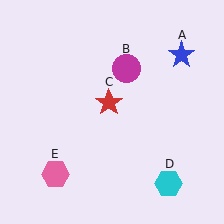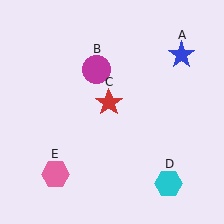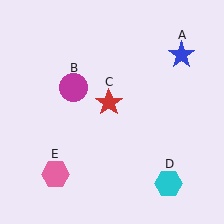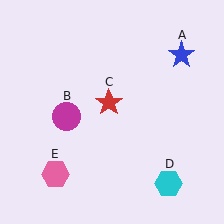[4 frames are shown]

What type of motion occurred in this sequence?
The magenta circle (object B) rotated counterclockwise around the center of the scene.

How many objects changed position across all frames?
1 object changed position: magenta circle (object B).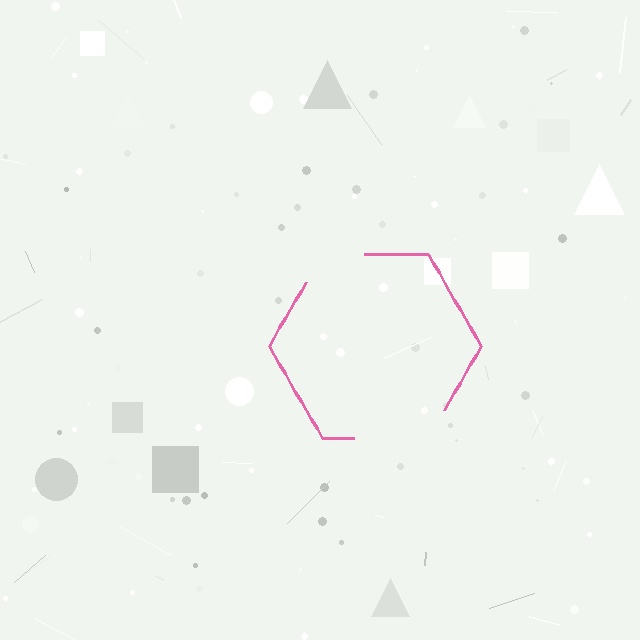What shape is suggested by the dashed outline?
The dashed outline suggests a hexagon.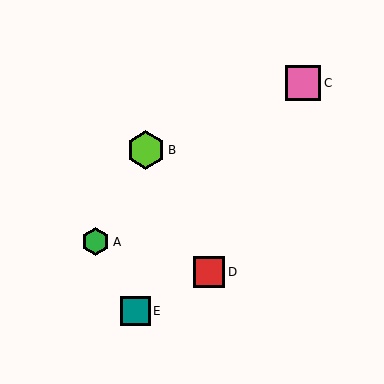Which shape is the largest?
The lime hexagon (labeled B) is the largest.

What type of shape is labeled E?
Shape E is a teal square.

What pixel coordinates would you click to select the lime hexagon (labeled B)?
Click at (146, 150) to select the lime hexagon B.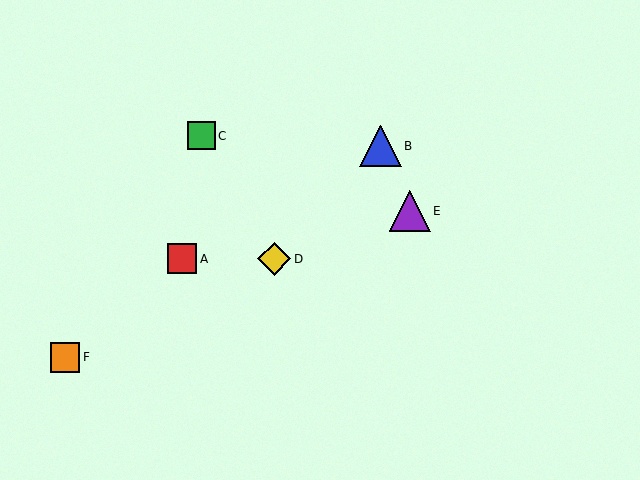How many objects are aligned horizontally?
2 objects (A, D) are aligned horizontally.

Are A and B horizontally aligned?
No, A is at y≈259 and B is at y≈146.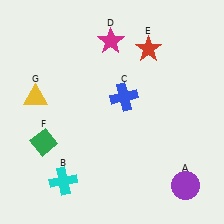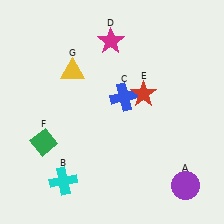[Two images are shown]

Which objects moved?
The objects that moved are: the red star (E), the yellow triangle (G).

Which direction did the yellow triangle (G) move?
The yellow triangle (G) moved right.